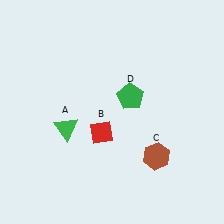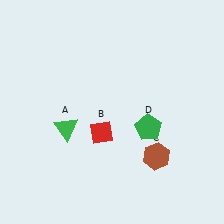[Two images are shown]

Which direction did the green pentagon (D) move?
The green pentagon (D) moved down.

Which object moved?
The green pentagon (D) moved down.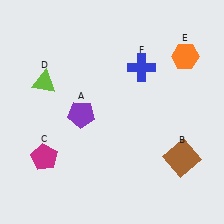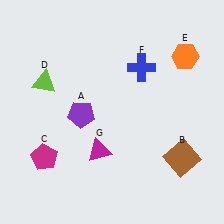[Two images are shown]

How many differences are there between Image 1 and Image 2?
There is 1 difference between the two images.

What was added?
A magenta triangle (G) was added in Image 2.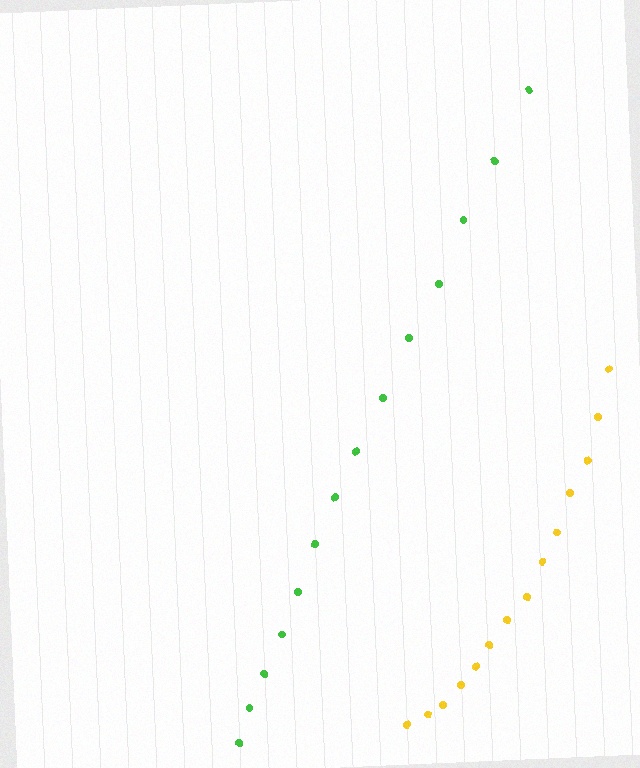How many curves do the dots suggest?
There are 2 distinct paths.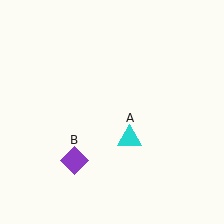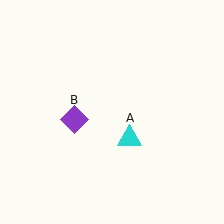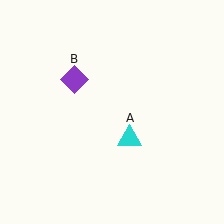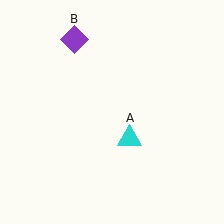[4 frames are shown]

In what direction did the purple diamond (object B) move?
The purple diamond (object B) moved up.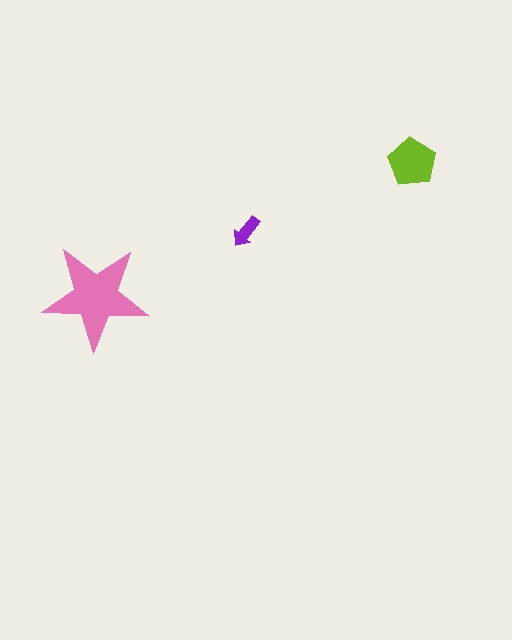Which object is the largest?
The pink star.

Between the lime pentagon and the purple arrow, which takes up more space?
The lime pentagon.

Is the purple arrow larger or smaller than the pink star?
Smaller.